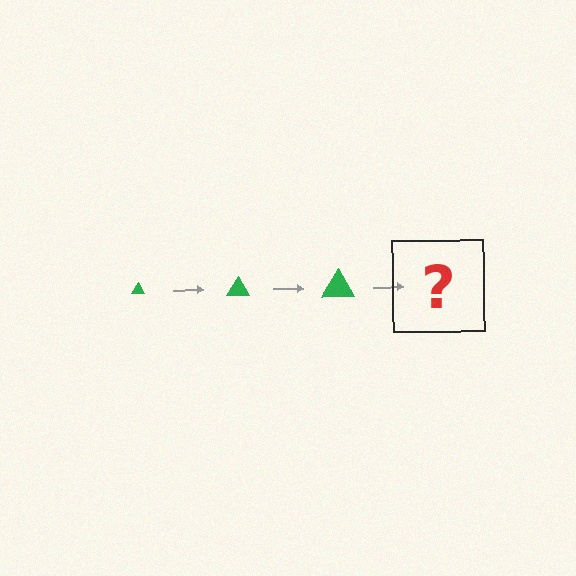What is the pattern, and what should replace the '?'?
The pattern is that the triangle gets progressively larger each step. The '?' should be a green triangle, larger than the previous one.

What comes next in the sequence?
The next element should be a green triangle, larger than the previous one.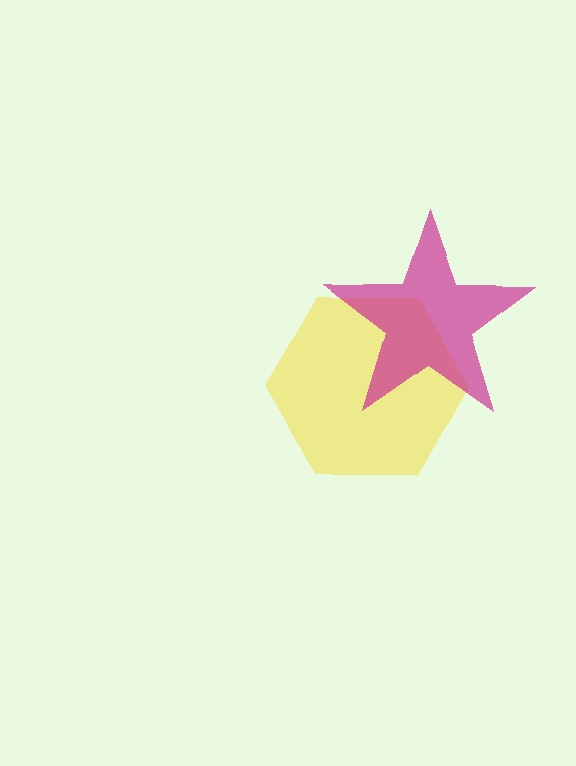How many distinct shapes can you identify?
There are 2 distinct shapes: a yellow hexagon, a magenta star.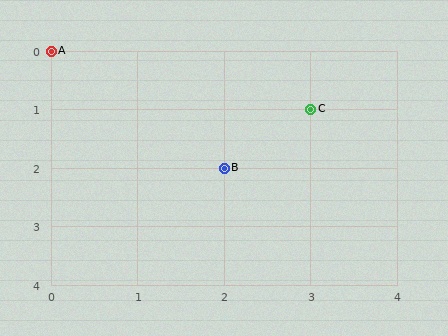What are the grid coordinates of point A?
Point A is at grid coordinates (0, 0).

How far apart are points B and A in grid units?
Points B and A are 2 columns and 2 rows apart (about 2.8 grid units diagonally).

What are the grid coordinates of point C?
Point C is at grid coordinates (3, 1).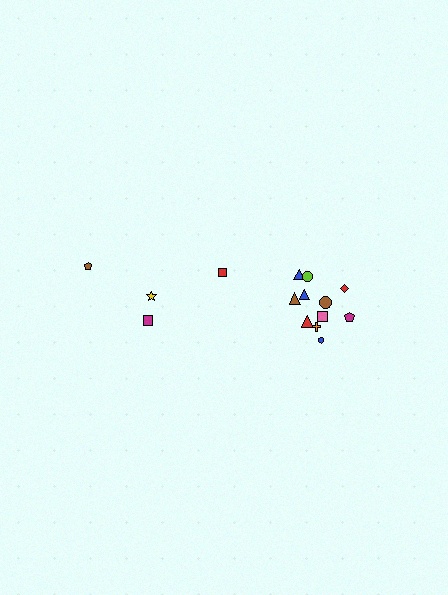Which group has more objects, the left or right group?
The right group.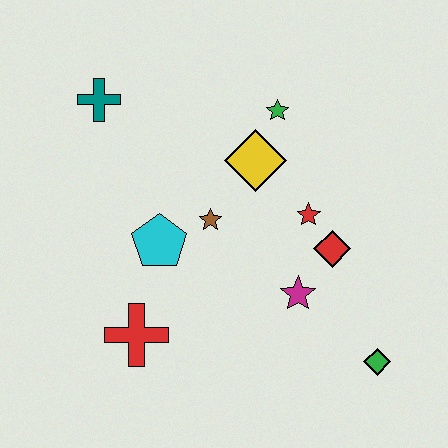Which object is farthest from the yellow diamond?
The green diamond is farthest from the yellow diamond.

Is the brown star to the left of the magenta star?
Yes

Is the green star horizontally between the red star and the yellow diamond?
Yes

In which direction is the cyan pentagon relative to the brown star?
The cyan pentagon is to the left of the brown star.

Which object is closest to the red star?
The red diamond is closest to the red star.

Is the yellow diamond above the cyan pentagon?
Yes